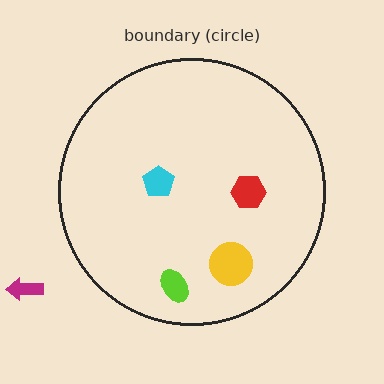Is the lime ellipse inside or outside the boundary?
Inside.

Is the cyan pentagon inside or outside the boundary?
Inside.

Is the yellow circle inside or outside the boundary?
Inside.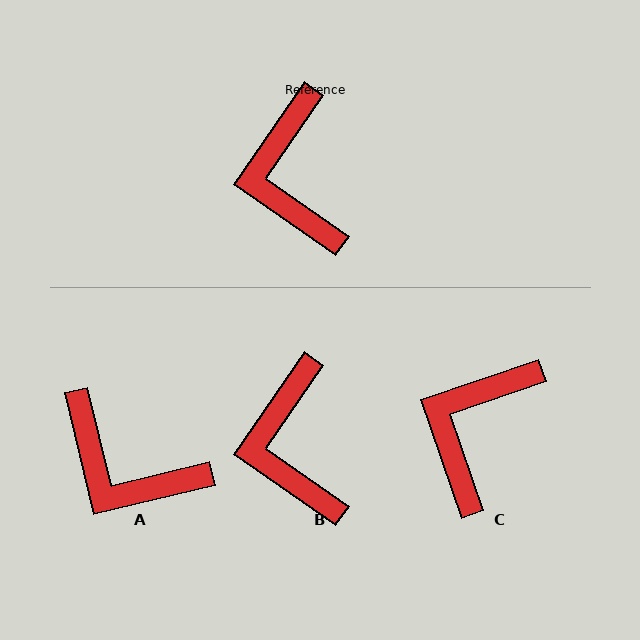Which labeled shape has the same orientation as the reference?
B.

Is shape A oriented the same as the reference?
No, it is off by about 48 degrees.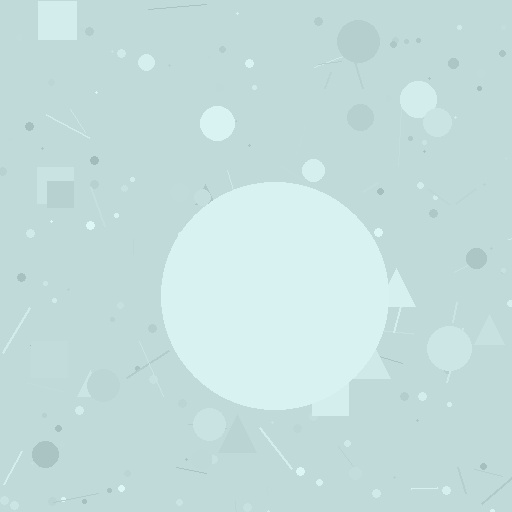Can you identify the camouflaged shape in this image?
The camouflaged shape is a circle.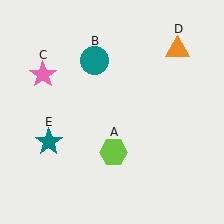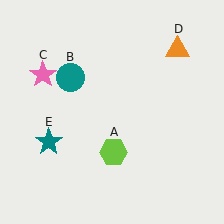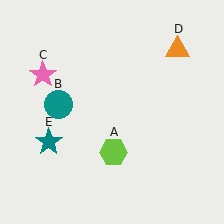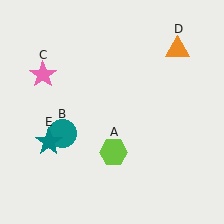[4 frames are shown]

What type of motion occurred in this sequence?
The teal circle (object B) rotated counterclockwise around the center of the scene.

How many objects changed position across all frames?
1 object changed position: teal circle (object B).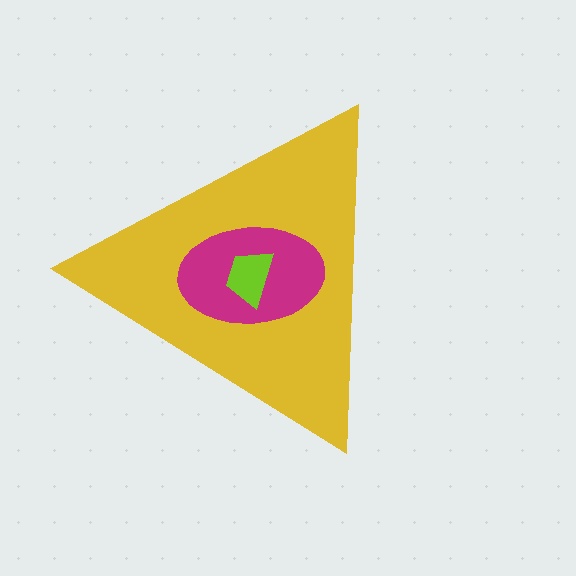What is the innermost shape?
The lime trapezoid.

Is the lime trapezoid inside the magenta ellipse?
Yes.